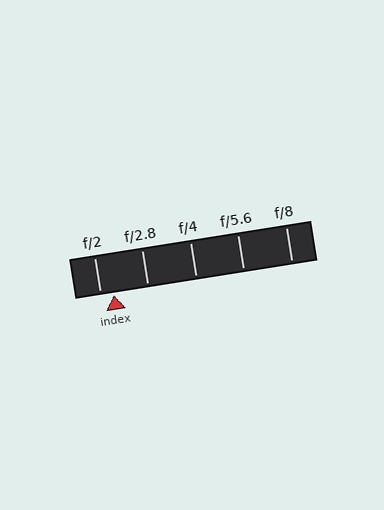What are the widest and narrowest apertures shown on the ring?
The widest aperture shown is f/2 and the narrowest is f/8.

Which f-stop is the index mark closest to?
The index mark is closest to f/2.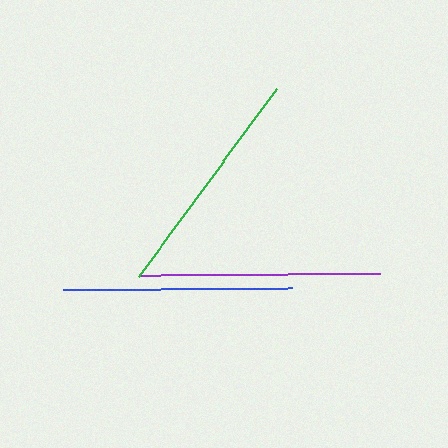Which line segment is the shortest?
The blue line is the shortest at approximately 229 pixels.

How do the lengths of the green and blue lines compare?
The green and blue lines are approximately the same length.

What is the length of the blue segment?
The blue segment is approximately 229 pixels long.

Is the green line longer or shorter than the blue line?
The green line is longer than the blue line.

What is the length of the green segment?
The green segment is approximately 233 pixels long.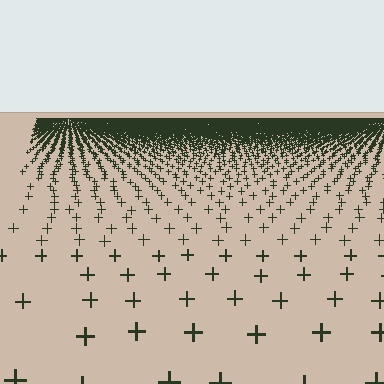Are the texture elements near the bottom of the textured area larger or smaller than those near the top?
Larger. Near the bottom, elements are closer to the viewer and appear at a bigger on-screen size.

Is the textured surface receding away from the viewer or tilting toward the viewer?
The surface is receding away from the viewer. Texture elements get smaller and denser toward the top.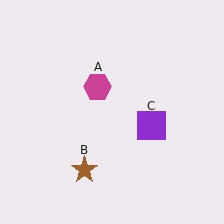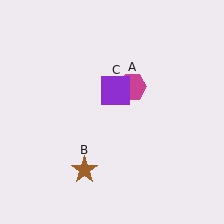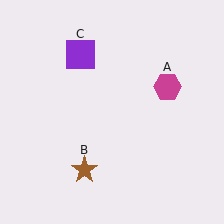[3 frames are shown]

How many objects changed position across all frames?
2 objects changed position: magenta hexagon (object A), purple square (object C).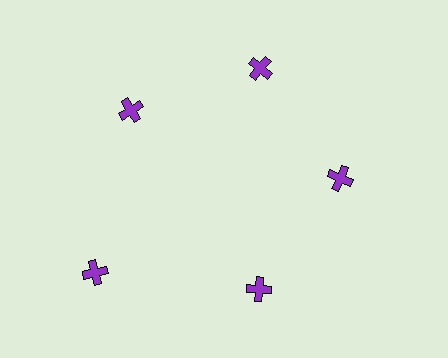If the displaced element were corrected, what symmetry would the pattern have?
It would have 5-fold rotational symmetry — the pattern would map onto itself every 72 degrees.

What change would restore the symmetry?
The symmetry would be restored by moving it inward, back onto the ring so that all 5 crosses sit at equal angles and equal distance from the center.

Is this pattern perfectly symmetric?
No. The 5 purple crosses are arranged in a ring, but one element near the 8 o'clock position is pushed outward from the center, breaking the 5-fold rotational symmetry.